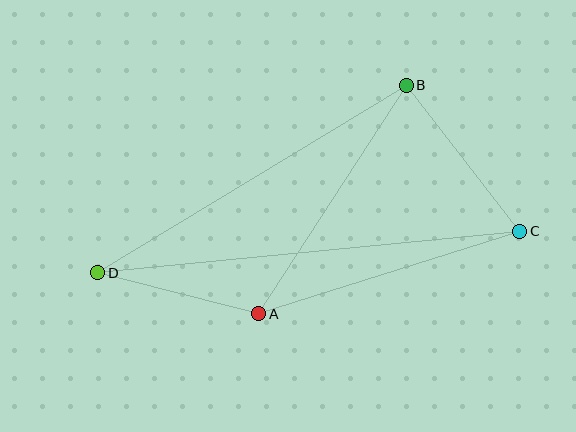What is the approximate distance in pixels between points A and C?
The distance between A and C is approximately 273 pixels.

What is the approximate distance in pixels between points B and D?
The distance between B and D is approximately 361 pixels.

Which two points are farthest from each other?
Points C and D are farthest from each other.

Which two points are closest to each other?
Points A and D are closest to each other.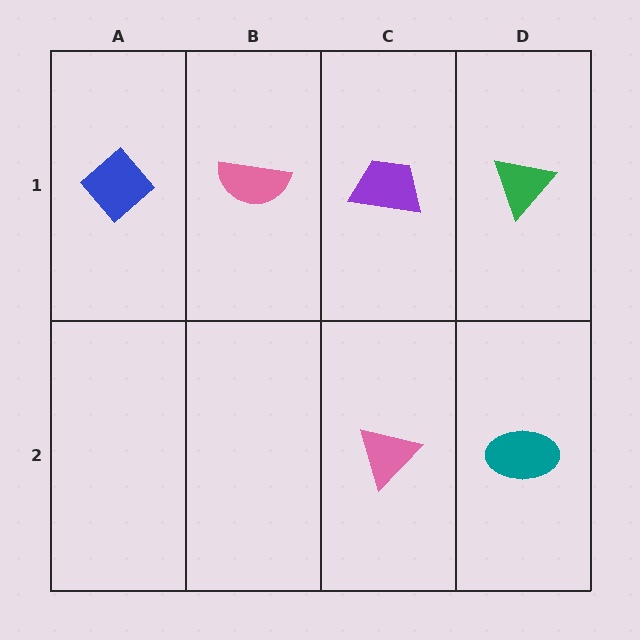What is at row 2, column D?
A teal ellipse.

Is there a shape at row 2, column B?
No, that cell is empty.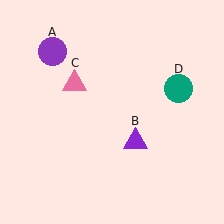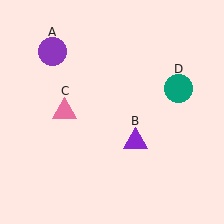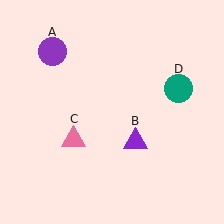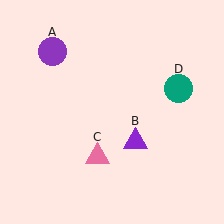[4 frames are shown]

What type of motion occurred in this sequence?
The pink triangle (object C) rotated counterclockwise around the center of the scene.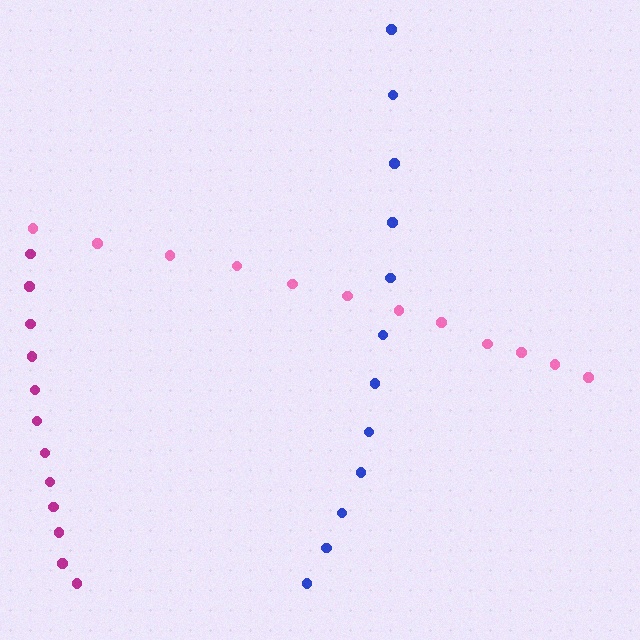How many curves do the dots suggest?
There are 3 distinct paths.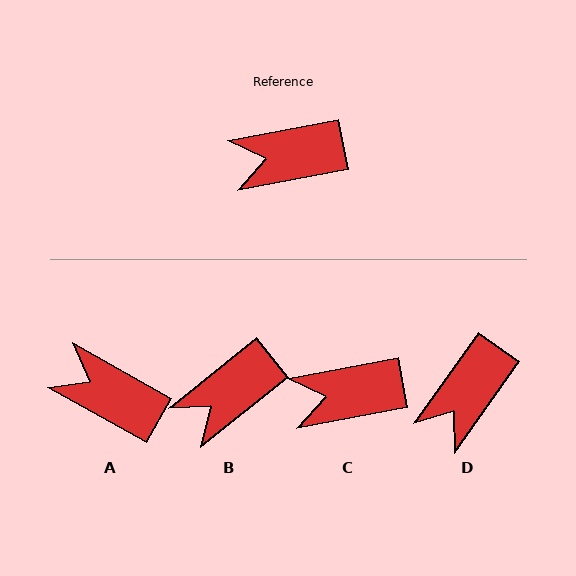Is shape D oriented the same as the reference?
No, it is off by about 44 degrees.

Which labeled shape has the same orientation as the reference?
C.